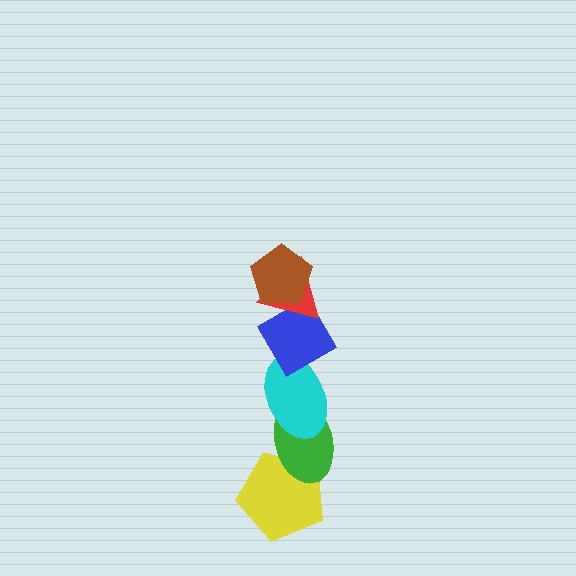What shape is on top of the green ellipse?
The cyan ellipse is on top of the green ellipse.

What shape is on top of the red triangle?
The brown pentagon is on top of the red triangle.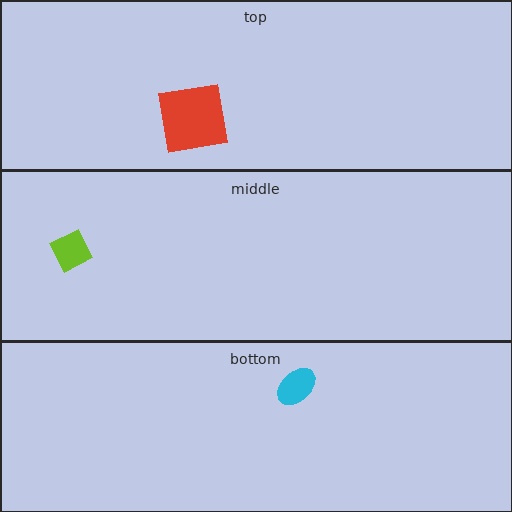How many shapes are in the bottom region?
1.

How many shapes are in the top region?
1.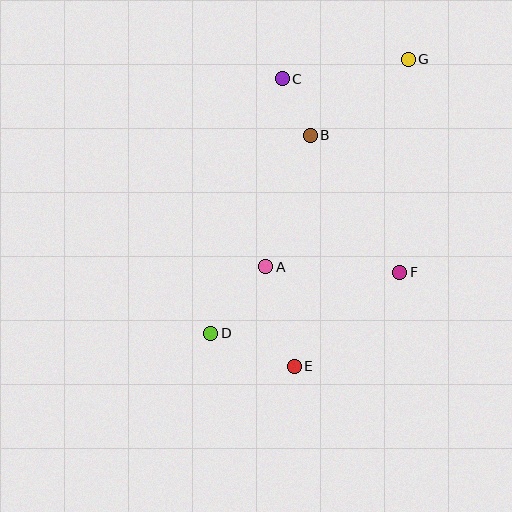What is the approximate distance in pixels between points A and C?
The distance between A and C is approximately 189 pixels.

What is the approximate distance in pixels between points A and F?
The distance between A and F is approximately 134 pixels.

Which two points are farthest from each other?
Points D and G are farthest from each other.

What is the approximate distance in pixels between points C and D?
The distance between C and D is approximately 264 pixels.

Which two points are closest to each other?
Points B and C are closest to each other.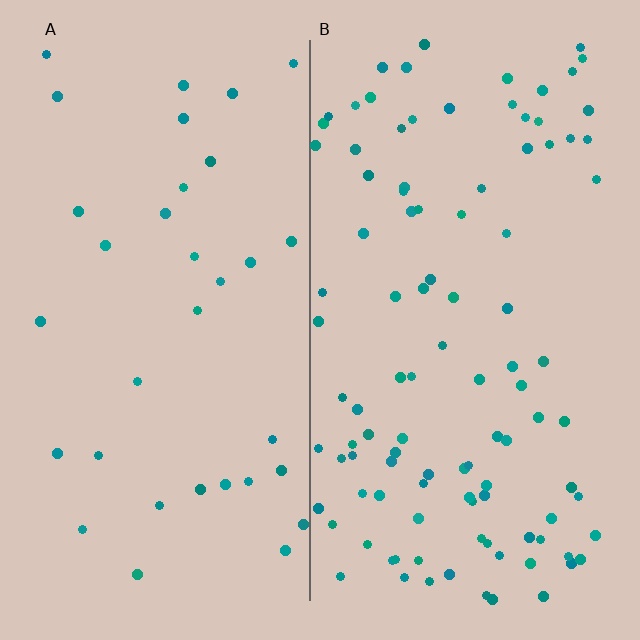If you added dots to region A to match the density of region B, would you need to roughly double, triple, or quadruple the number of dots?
Approximately triple.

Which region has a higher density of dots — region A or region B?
B (the right).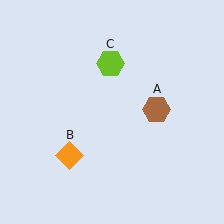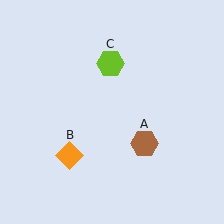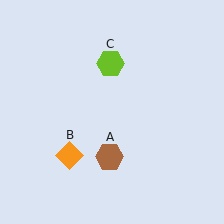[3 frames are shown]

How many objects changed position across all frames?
1 object changed position: brown hexagon (object A).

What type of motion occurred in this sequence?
The brown hexagon (object A) rotated clockwise around the center of the scene.